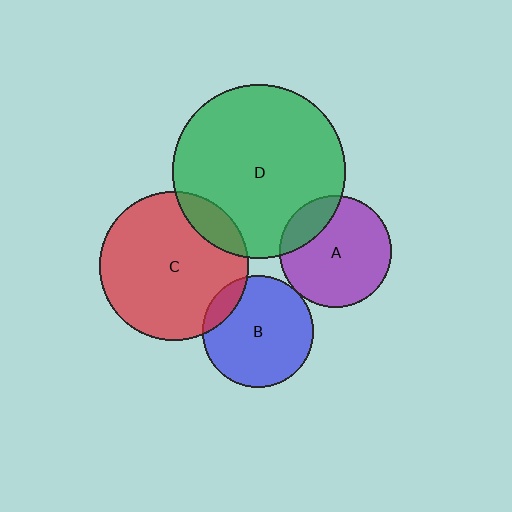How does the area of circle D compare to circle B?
Approximately 2.4 times.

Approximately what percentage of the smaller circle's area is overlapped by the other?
Approximately 15%.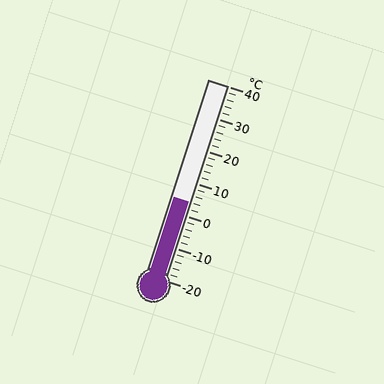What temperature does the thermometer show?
The thermometer shows approximately 4°C.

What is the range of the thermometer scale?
The thermometer scale ranges from -20°C to 40°C.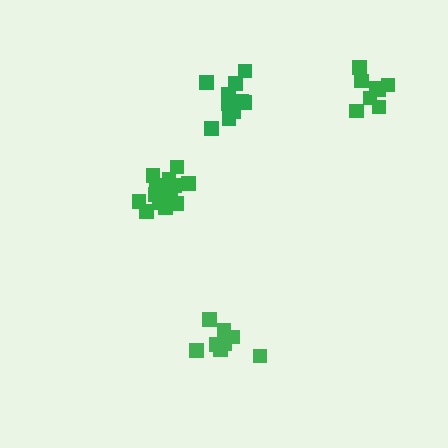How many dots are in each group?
Group 1: 10 dots, Group 2: 8 dots, Group 3: 14 dots, Group 4: 8 dots (40 total).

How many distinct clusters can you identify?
There are 4 distinct clusters.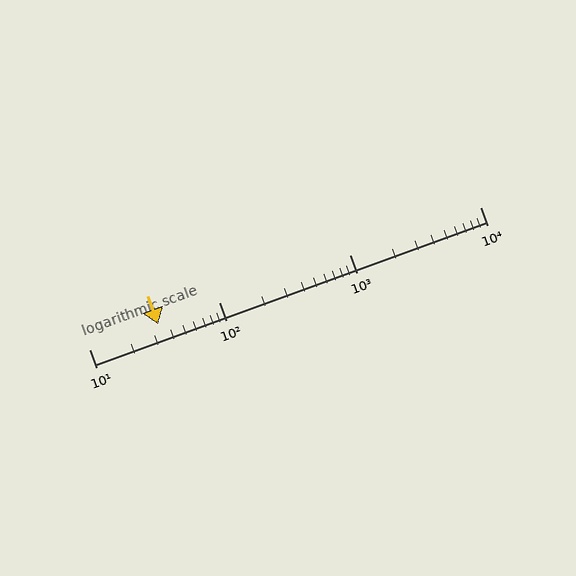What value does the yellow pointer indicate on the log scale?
The pointer indicates approximately 34.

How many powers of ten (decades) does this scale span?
The scale spans 3 decades, from 10 to 10000.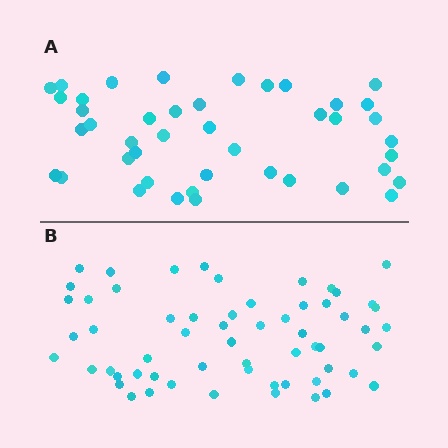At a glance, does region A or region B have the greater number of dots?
Region B (the bottom region) has more dots.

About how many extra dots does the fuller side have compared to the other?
Region B has approximately 15 more dots than region A.